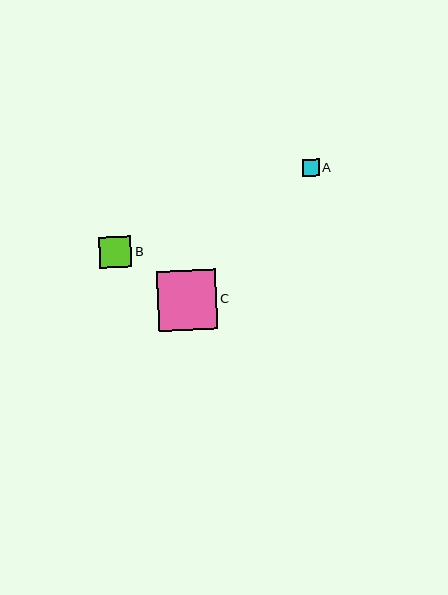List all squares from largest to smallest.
From largest to smallest: C, B, A.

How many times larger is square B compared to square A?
Square B is approximately 1.9 times the size of square A.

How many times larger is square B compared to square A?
Square B is approximately 1.9 times the size of square A.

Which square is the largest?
Square C is the largest with a size of approximately 59 pixels.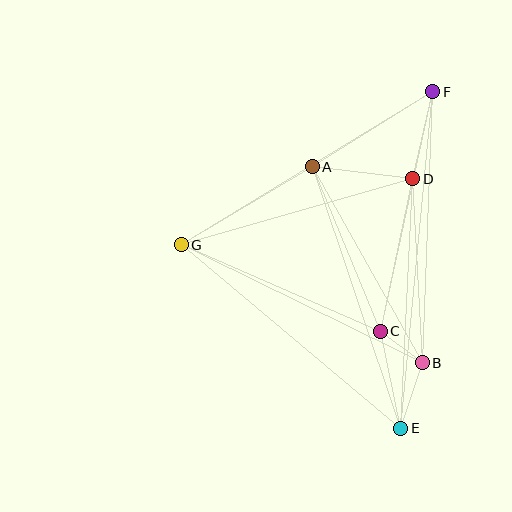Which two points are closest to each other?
Points B and C are closest to each other.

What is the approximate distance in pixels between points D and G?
The distance between D and G is approximately 241 pixels.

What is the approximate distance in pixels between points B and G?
The distance between B and G is approximately 269 pixels.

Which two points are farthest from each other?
Points E and F are farthest from each other.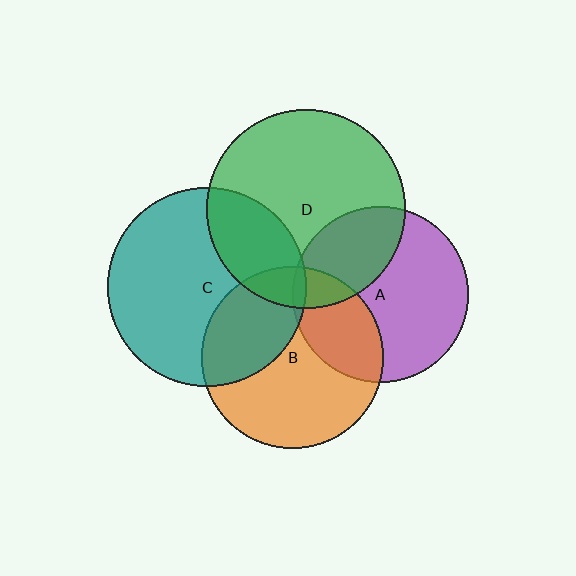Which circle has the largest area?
Circle C (teal).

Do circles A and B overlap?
Yes.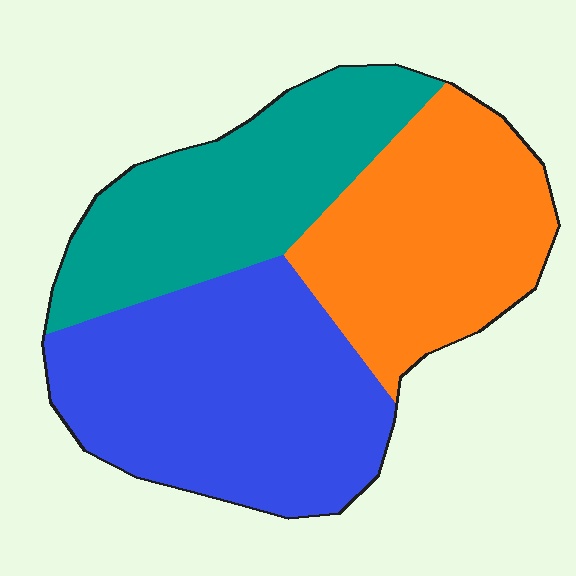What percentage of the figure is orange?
Orange takes up between a quarter and a half of the figure.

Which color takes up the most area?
Blue, at roughly 40%.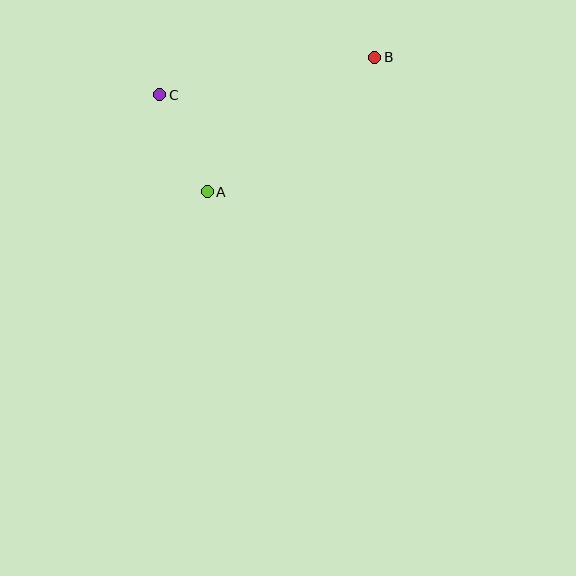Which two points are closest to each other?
Points A and C are closest to each other.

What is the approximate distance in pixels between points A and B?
The distance between A and B is approximately 215 pixels.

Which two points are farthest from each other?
Points B and C are farthest from each other.